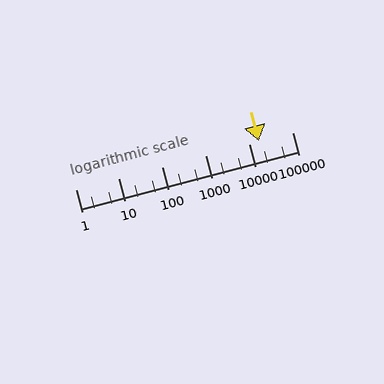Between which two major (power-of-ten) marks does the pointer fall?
The pointer is between 10000 and 100000.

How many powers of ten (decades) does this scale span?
The scale spans 5 decades, from 1 to 100000.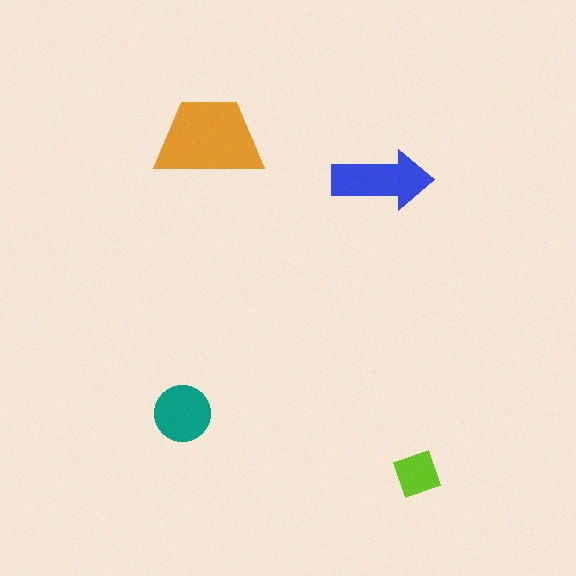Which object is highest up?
The orange trapezoid is topmost.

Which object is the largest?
The orange trapezoid.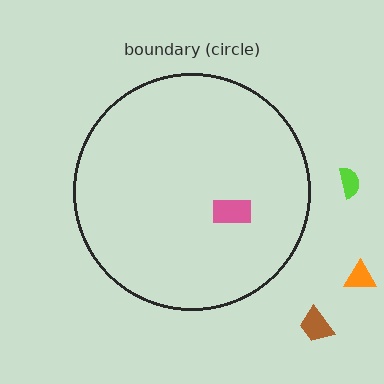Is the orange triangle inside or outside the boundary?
Outside.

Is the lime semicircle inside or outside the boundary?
Outside.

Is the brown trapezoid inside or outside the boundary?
Outside.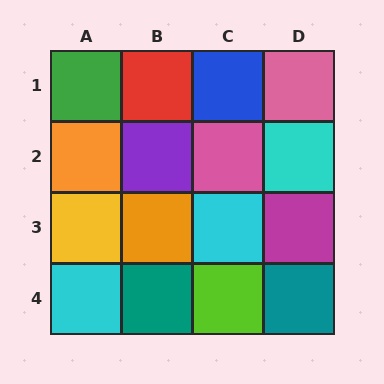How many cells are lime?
1 cell is lime.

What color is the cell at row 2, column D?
Cyan.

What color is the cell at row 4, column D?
Teal.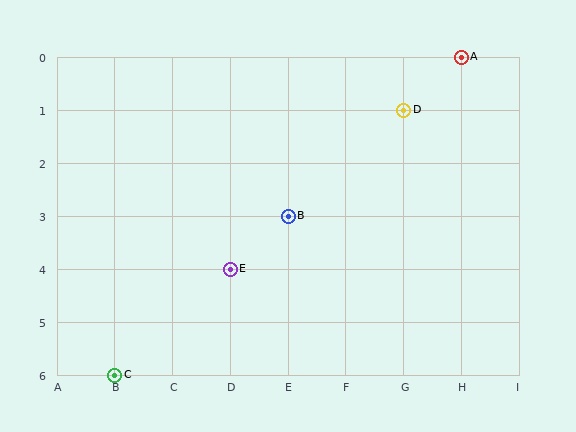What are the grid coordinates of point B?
Point B is at grid coordinates (E, 3).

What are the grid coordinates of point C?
Point C is at grid coordinates (B, 6).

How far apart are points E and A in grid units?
Points E and A are 4 columns and 4 rows apart (about 5.7 grid units diagonally).